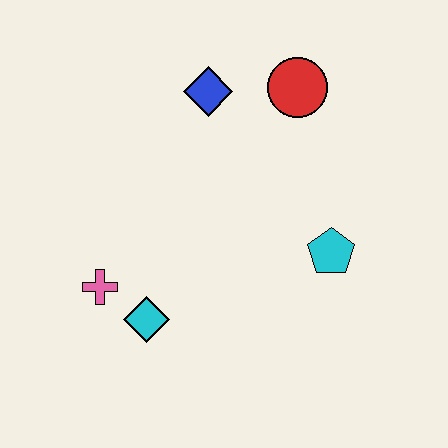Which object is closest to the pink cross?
The cyan diamond is closest to the pink cross.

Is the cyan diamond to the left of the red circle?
Yes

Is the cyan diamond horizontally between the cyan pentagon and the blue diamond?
No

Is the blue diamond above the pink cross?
Yes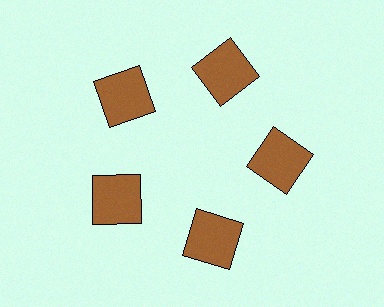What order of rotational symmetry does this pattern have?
This pattern has 5-fold rotational symmetry.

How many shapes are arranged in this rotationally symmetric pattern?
There are 5 shapes, arranged in 5 groups of 1.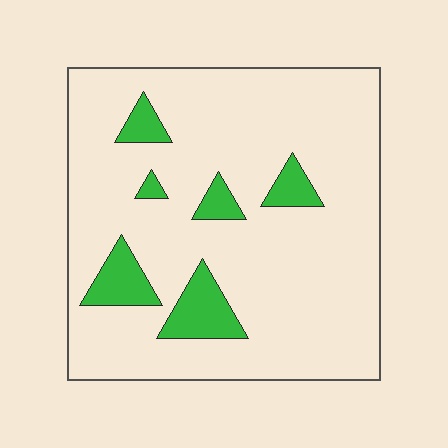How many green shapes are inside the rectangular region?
6.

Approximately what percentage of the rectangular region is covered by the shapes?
Approximately 10%.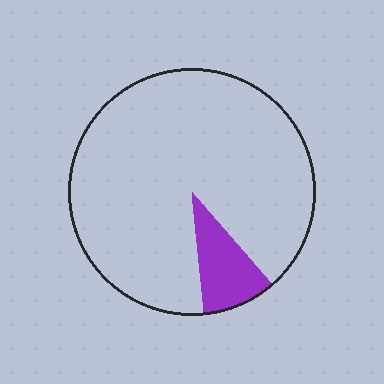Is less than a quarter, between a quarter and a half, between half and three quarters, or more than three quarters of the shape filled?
Less than a quarter.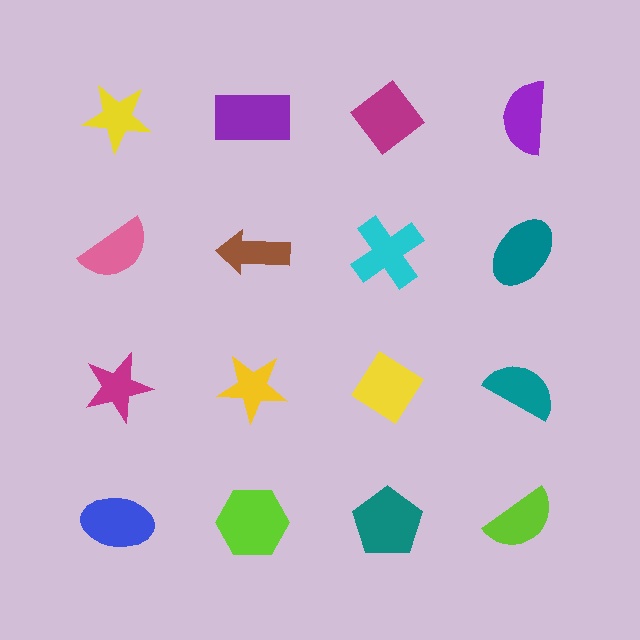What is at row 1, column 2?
A purple rectangle.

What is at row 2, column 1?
A pink semicircle.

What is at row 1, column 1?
A yellow star.